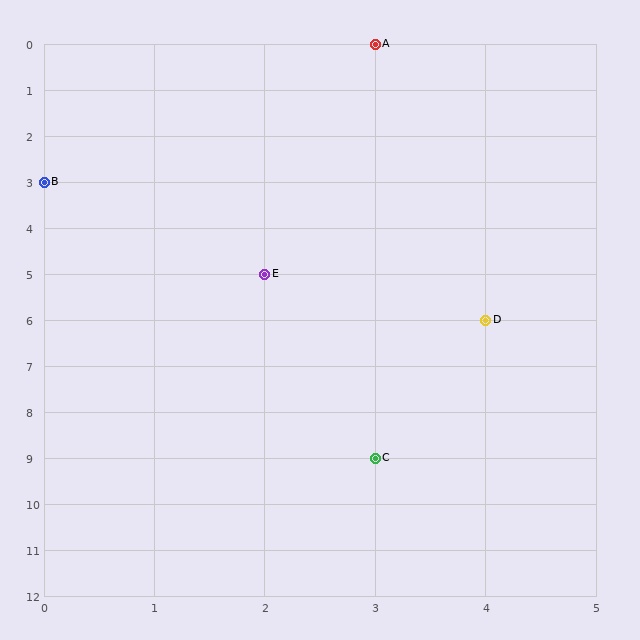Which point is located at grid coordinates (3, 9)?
Point C is at (3, 9).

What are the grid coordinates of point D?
Point D is at grid coordinates (4, 6).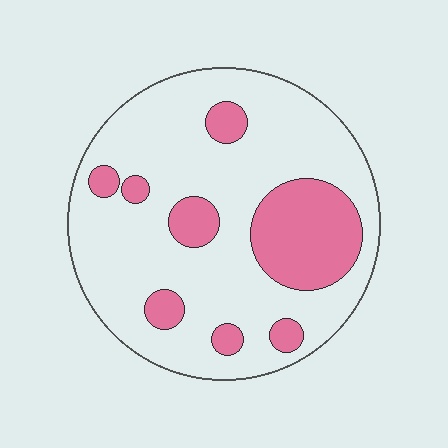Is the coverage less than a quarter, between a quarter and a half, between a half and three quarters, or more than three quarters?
Less than a quarter.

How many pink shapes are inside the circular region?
8.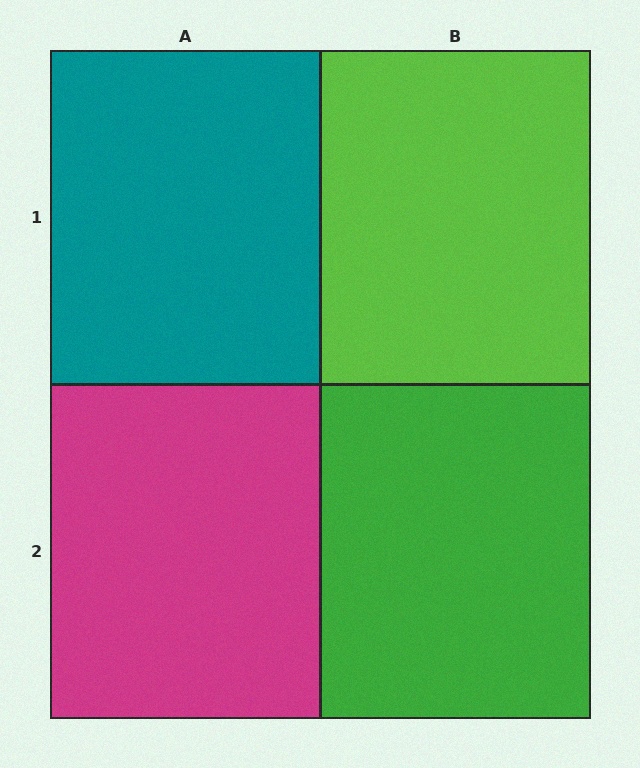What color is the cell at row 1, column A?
Teal.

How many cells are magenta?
1 cell is magenta.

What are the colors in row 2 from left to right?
Magenta, green.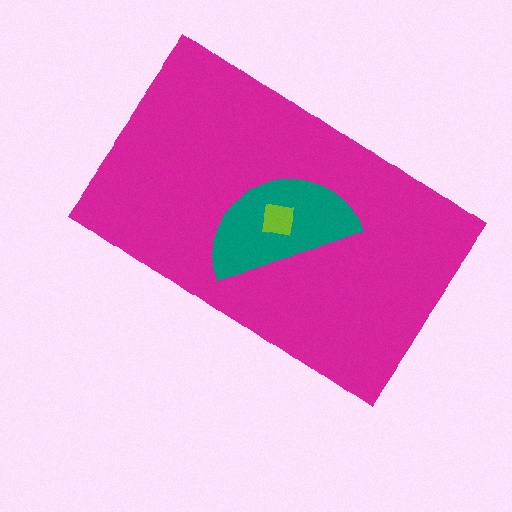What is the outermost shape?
The magenta rectangle.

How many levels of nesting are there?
3.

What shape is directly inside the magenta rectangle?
The teal semicircle.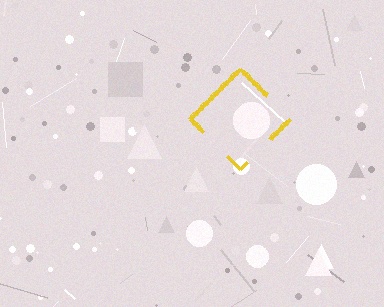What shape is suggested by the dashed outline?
The dashed outline suggests a diamond.